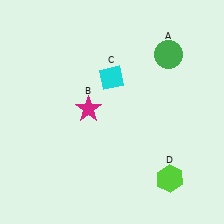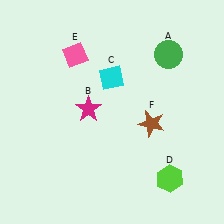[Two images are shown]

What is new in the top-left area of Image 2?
A pink diamond (E) was added in the top-left area of Image 2.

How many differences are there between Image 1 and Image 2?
There are 2 differences between the two images.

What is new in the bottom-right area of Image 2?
A brown star (F) was added in the bottom-right area of Image 2.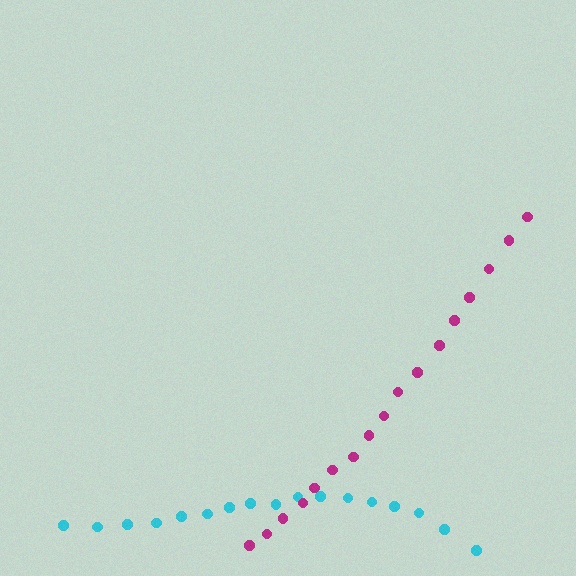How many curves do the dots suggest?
There are 2 distinct paths.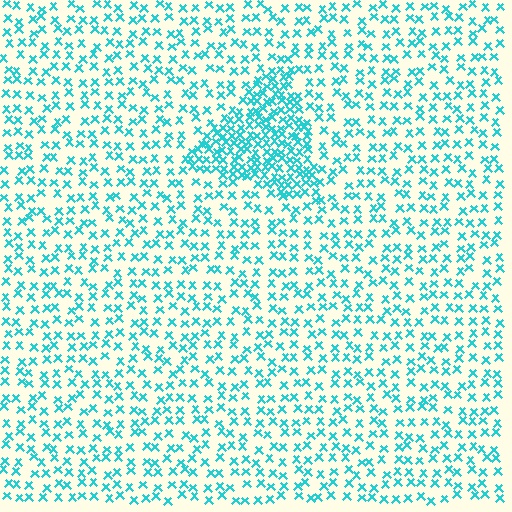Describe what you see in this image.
The image contains small cyan elements arranged at two different densities. A triangle-shaped region is visible where the elements are more densely packed than the surrounding area.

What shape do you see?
I see a triangle.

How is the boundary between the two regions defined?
The boundary is defined by a change in element density (approximately 2.4x ratio). All elements are the same color, size, and shape.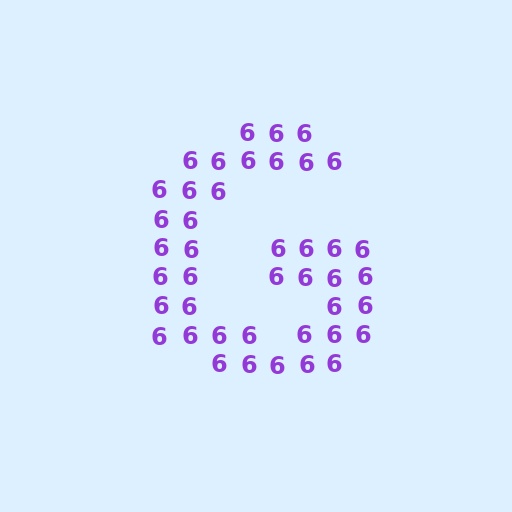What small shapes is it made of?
It is made of small digit 6's.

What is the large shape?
The large shape is the letter G.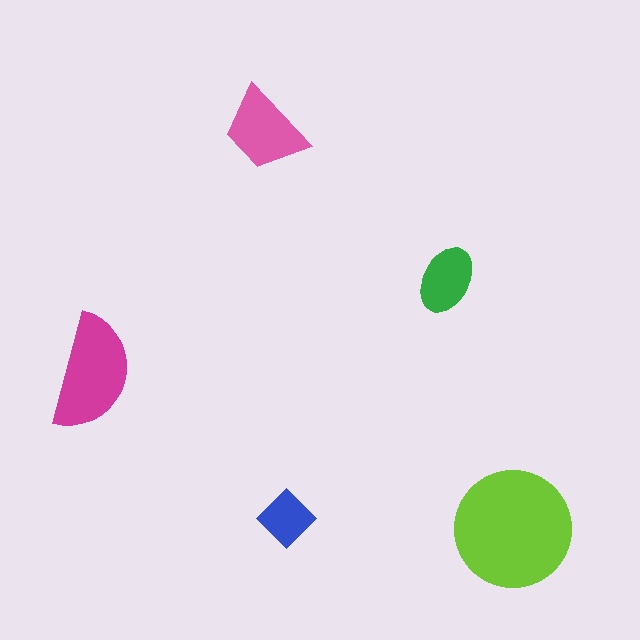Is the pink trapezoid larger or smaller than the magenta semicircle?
Smaller.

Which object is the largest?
The lime circle.